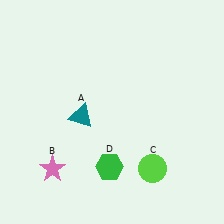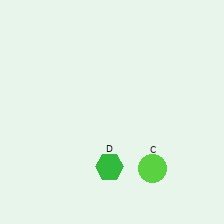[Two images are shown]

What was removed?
The teal triangle (A), the pink star (B) were removed in Image 2.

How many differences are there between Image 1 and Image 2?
There are 2 differences between the two images.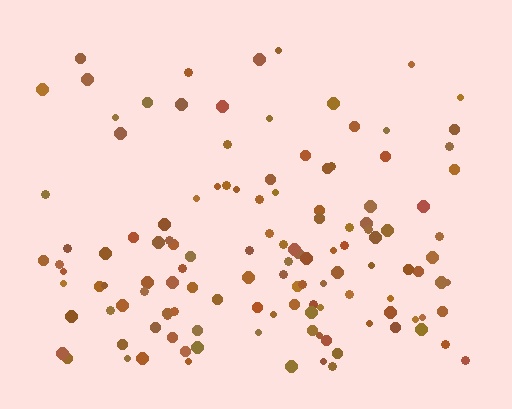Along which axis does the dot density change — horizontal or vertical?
Vertical.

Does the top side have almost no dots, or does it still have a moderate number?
Still a moderate number, just noticeably fewer than the bottom.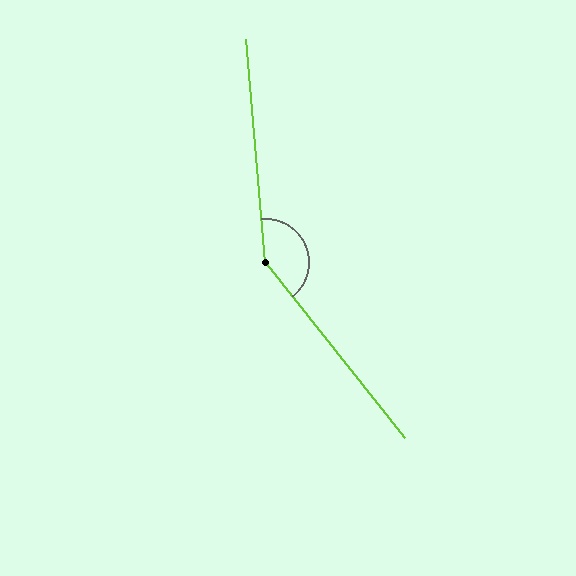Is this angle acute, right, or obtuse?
It is obtuse.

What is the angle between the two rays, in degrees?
Approximately 147 degrees.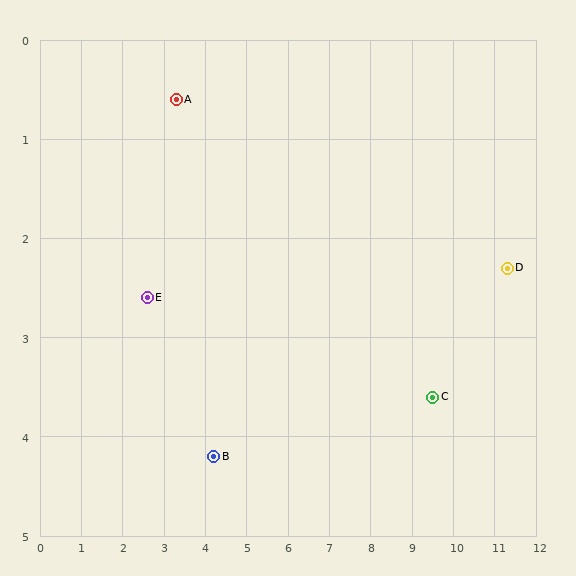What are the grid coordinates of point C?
Point C is at approximately (9.5, 3.6).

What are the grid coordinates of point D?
Point D is at approximately (11.3, 2.3).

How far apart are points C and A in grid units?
Points C and A are about 6.9 grid units apart.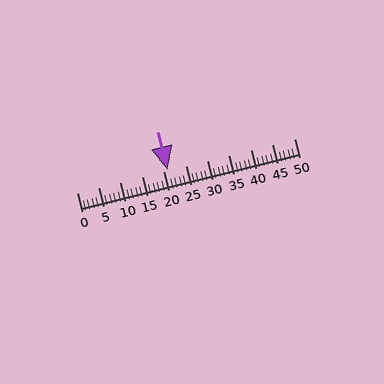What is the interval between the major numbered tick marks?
The major tick marks are spaced 5 units apart.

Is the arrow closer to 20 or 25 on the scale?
The arrow is closer to 20.